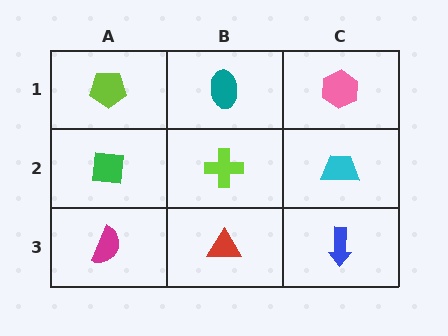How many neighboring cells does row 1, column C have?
2.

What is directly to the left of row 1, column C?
A teal ellipse.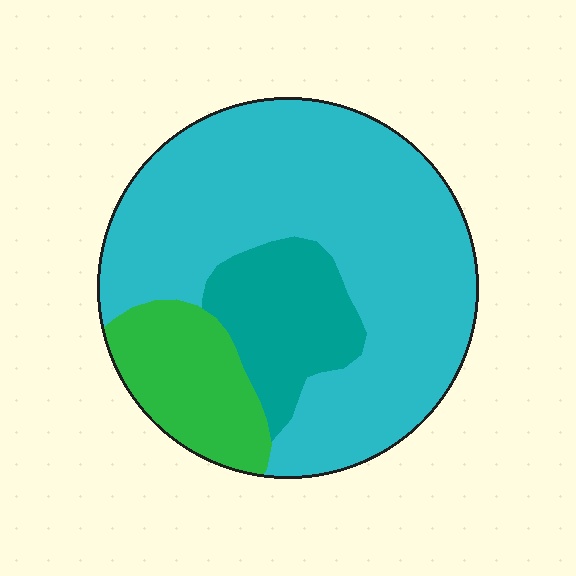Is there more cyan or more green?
Cyan.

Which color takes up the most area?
Cyan, at roughly 65%.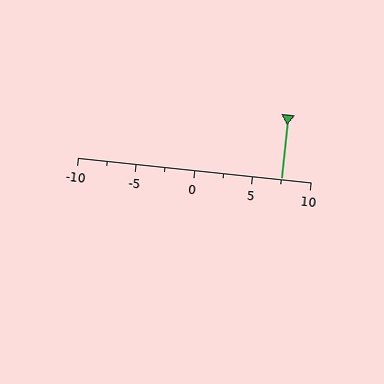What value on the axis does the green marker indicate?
The marker indicates approximately 7.5.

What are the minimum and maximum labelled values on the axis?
The axis runs from -10 to 10.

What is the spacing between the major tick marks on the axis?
The major ticks are spaced 5 apart.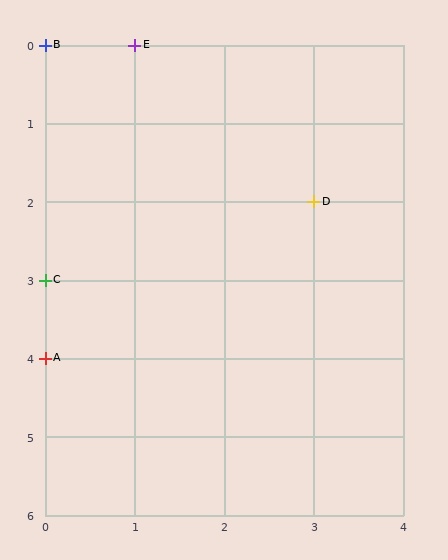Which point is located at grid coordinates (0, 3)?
Point C is at (0, 3).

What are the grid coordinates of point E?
Point E is at grid coordinates (1, 0).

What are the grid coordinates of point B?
Point B is at grid coordinates (0, 0).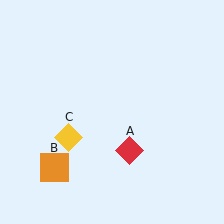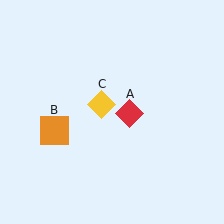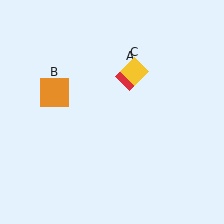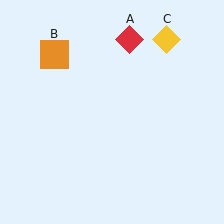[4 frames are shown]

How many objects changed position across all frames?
3 objects changed position: red diamond (object A), orange square (object B), yellow diamond (object C).